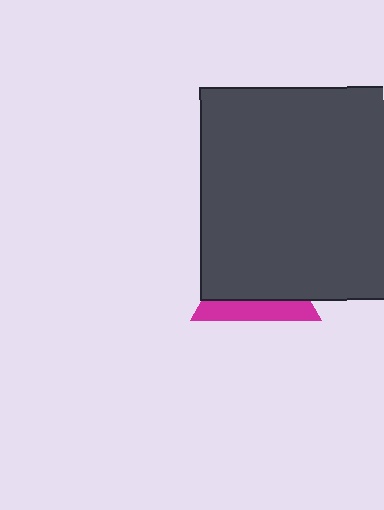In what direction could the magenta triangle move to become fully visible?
The magenta triangle could move down. That would shift it out from behind the dark gray square entirely.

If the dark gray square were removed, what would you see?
You would see the complete magenta triangle.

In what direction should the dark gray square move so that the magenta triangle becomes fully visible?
The dark gray square should move up. That is the shortest direction to clear the overlap and leave the magenta triangle fully visible.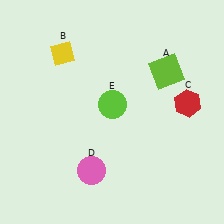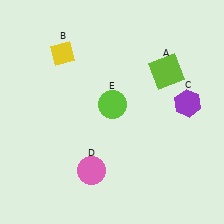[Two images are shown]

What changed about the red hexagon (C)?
In Image 1, C is red. In Image 2, it changed to purple.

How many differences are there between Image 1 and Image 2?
There is 1 difference between the two images.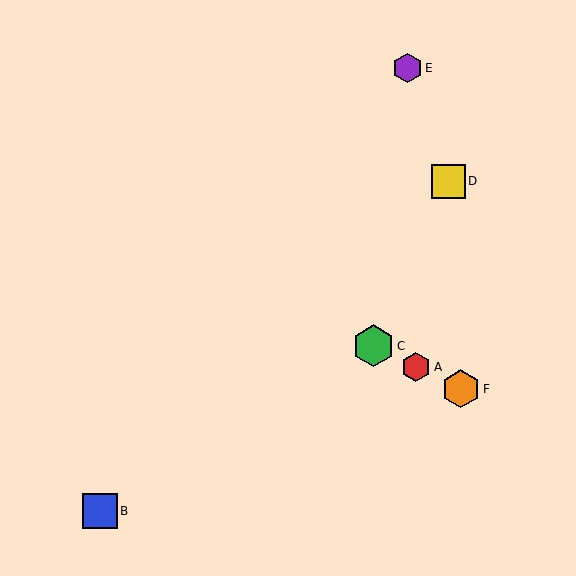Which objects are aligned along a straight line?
Objects A, C, F are aligned along a straight line.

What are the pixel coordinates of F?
Object F is at (461, 389).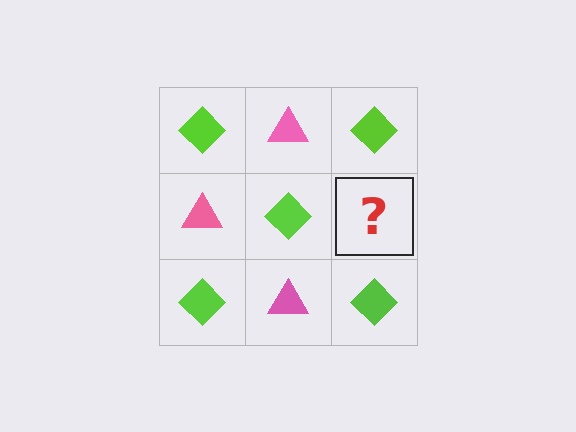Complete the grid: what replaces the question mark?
The question mark should be replaced with a pink triangle.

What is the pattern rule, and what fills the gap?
The rule is that it alternates lime diamond and pink triangle in a checkerboard pattern. The gap should be filled with a pink triangle.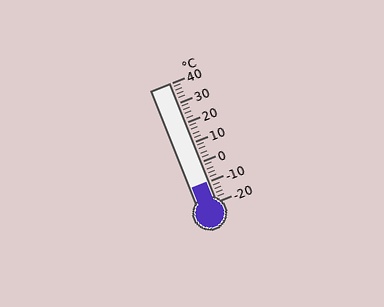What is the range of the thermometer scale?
The thermometer scale ranges from -20°C to 40°C.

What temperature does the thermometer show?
The thermometer shows approximately -10°C.